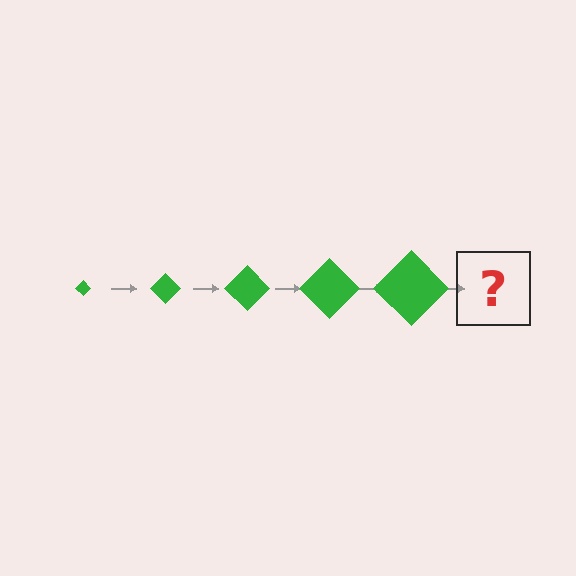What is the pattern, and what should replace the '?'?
The pattern is that the diamond gets progressively larger each step. The '?' should be a green diamond, larger than the previous one.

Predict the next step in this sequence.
The next step is a green diamond, larger than the previous one.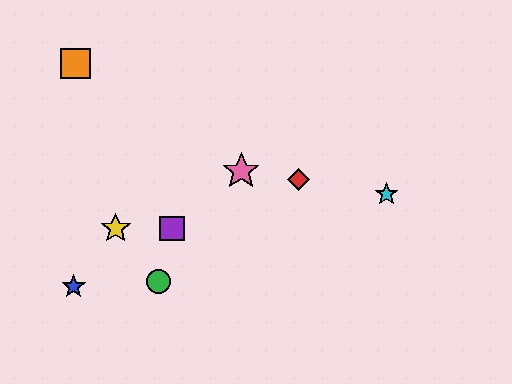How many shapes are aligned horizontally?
2 shapes (the yellow star, the purple square) are aligned horizontally.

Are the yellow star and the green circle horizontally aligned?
No, the yellow star is at y≈229 and the green circle is at y≈282.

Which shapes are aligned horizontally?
The yellow star, the purple square are aligned horizontally.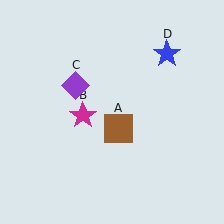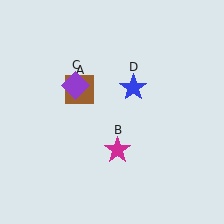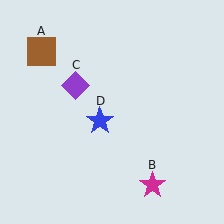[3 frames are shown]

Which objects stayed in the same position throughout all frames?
Purple diamond (object C) remained stationary.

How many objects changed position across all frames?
3 objects changed position: brown square (object A), magenta star (object B), blue star (object D).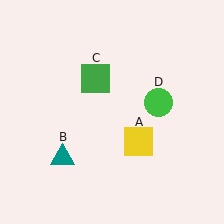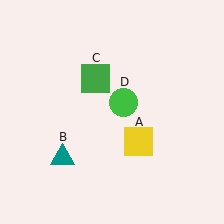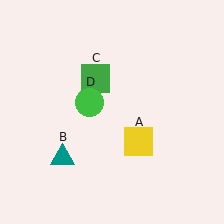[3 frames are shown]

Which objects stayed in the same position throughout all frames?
Yellow square (object A) and teal triangle (object B) and green square (object C) remained stationary.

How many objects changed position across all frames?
1 object changed position: green circle (object D).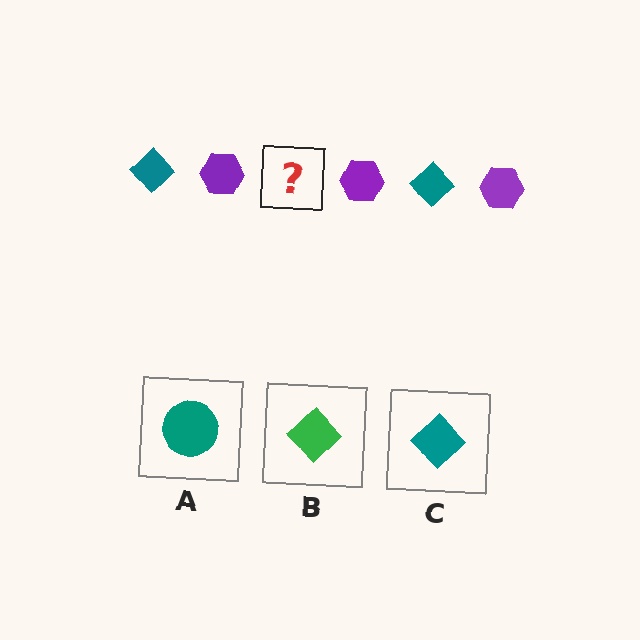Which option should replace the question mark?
Option C.